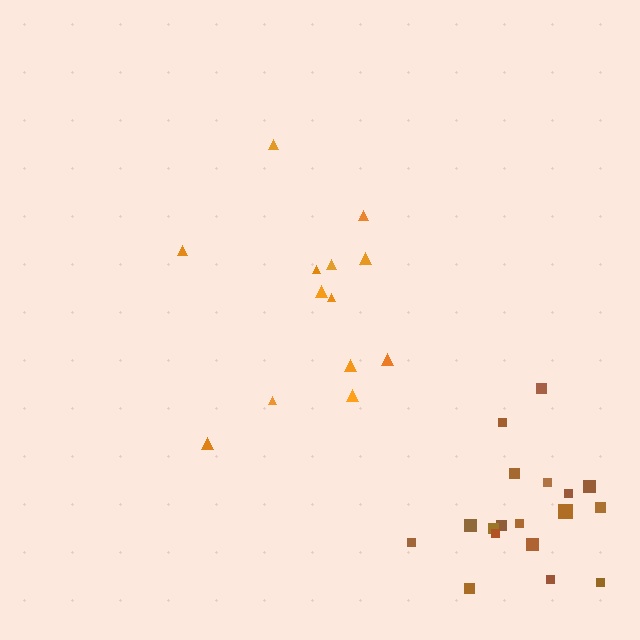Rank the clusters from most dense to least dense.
brown, orange.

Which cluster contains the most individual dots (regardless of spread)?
Brown (18).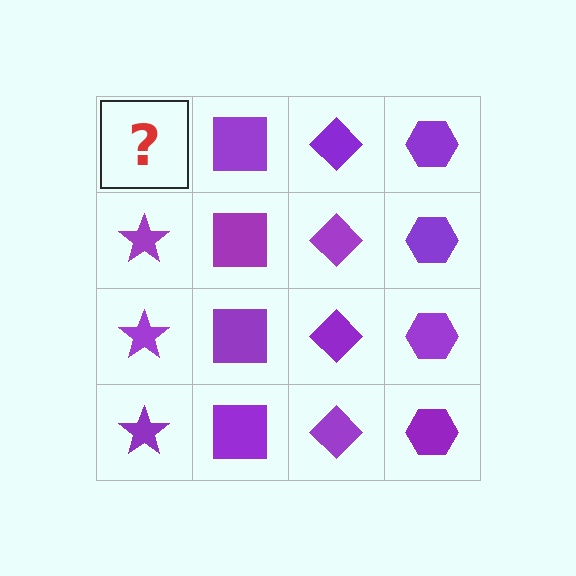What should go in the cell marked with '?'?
The missing cell should contain a purple star.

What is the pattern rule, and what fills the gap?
The rule is that each column has a consistent shape. The gap should be filled with a purple star.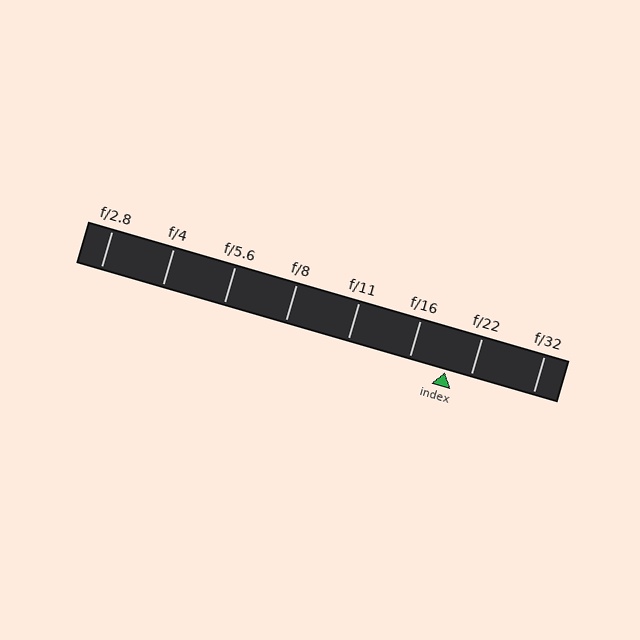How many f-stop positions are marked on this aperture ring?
There are 8 f-stop positions marked.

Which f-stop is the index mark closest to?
The index mark is closest to f/22.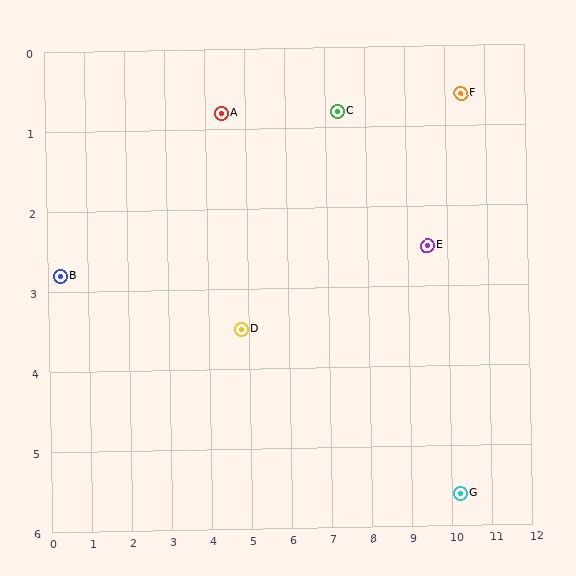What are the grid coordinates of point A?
Point A is at approximately (4.4, 0.8).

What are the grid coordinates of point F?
Point F is at approximately (10.4, 0.6).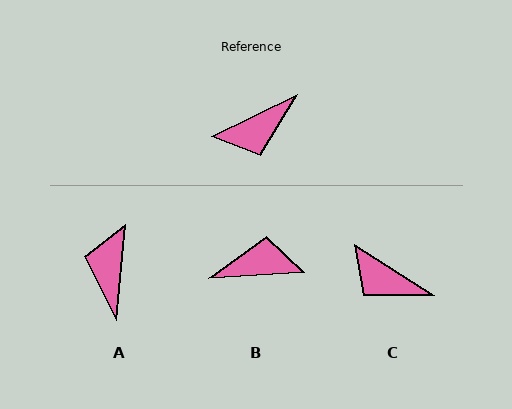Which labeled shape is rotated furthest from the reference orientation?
B, about 157 degrees away.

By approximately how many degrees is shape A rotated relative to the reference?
Approximately 122 degrees clockwise.